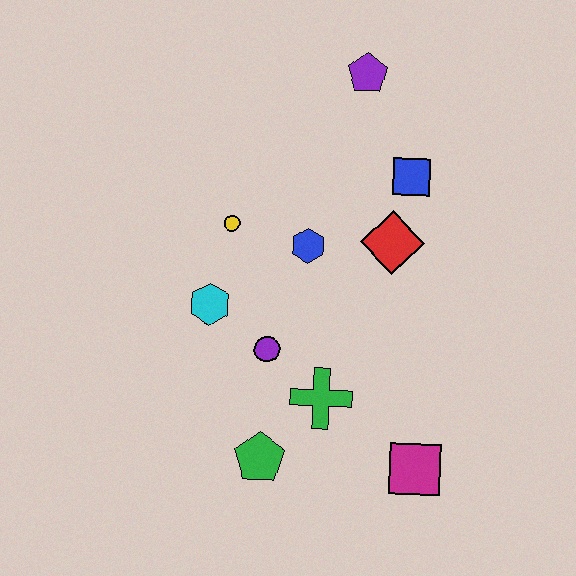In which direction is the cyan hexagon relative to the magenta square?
The cyan hexagon is to the left of the magenta square.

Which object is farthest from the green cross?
The purple pentagon is farthest from the green cross.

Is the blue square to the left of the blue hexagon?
No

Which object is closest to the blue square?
The red diamond is closest to the blue square.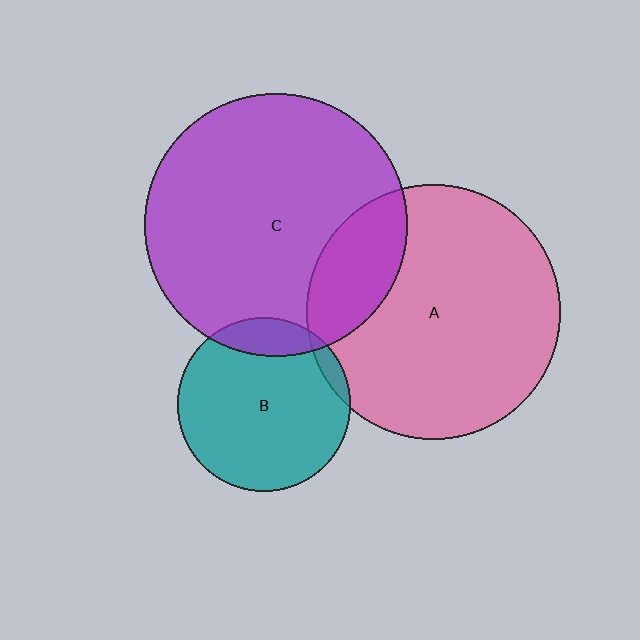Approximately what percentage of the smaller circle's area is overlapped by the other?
Approximately 20%.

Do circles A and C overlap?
Yes.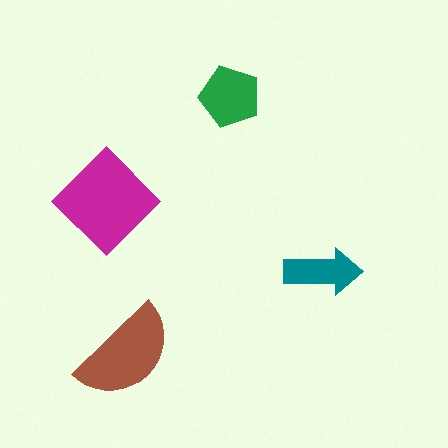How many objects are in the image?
There are 4 objects in the image.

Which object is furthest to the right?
The teal arrow is rightmost.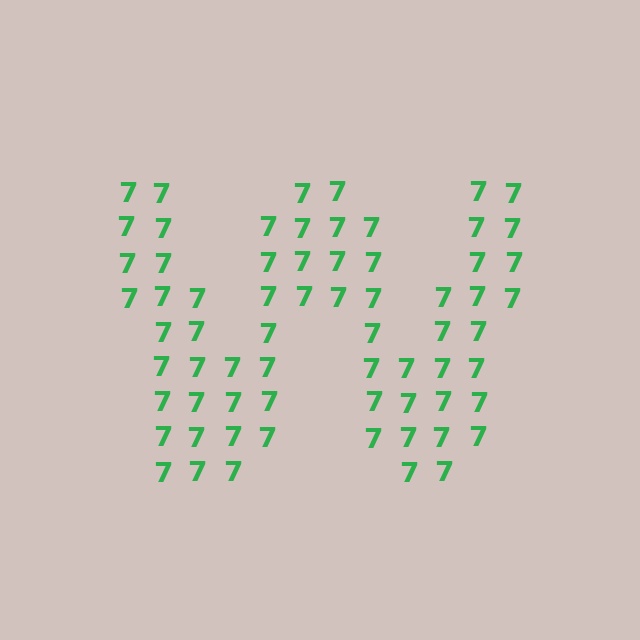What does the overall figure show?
The overall figure shows the letter W.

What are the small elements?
The small elements are digit 7's.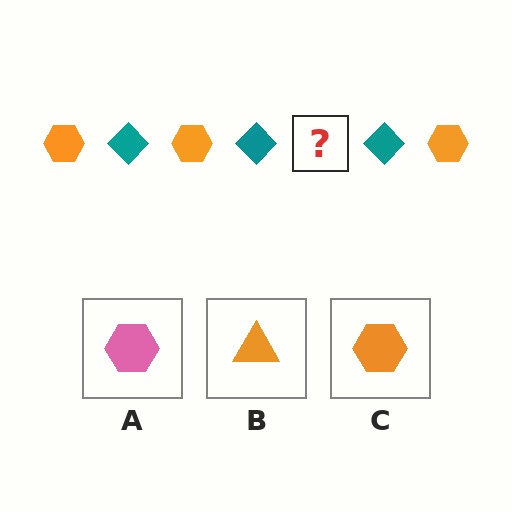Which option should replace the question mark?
Option C.